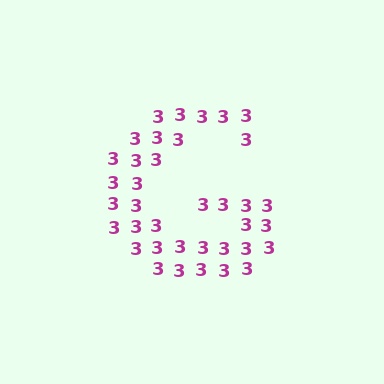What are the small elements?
The small elements are digit 3's.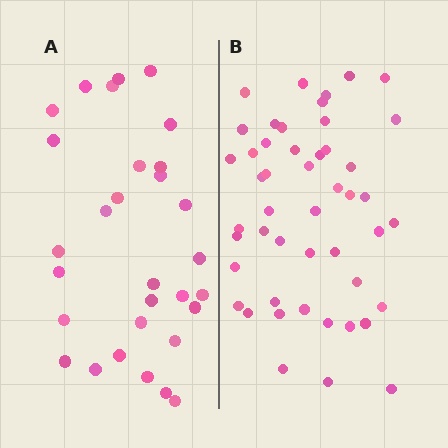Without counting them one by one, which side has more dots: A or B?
Region B (the right region) has more dots.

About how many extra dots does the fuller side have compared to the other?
Region B has approximately 20 more dots than region A.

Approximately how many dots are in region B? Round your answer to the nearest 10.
About 50 dots. (The exact count is 48, which rounds to 50.)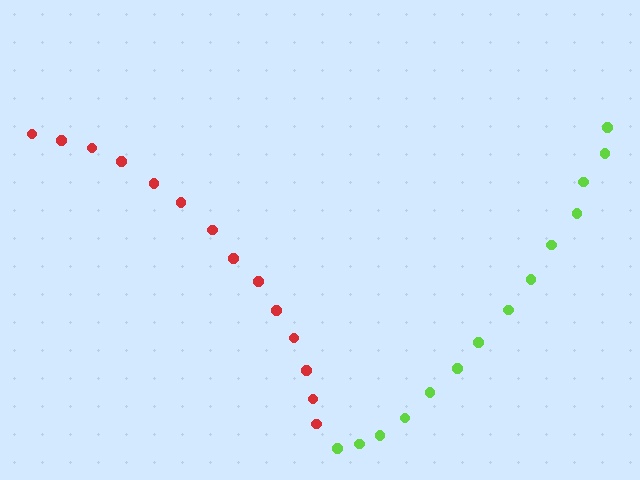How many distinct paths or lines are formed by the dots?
There are 2 distinct paths.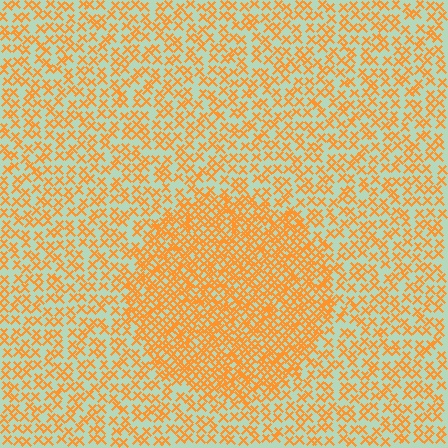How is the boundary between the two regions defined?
The boundary is defined by a change in element density (approximately 2.1x ratio). All elements are the same color, size, and shape.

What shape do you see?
I see a circle.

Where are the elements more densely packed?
The elements are more densely packed inside the circle boundary.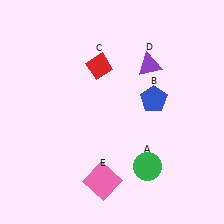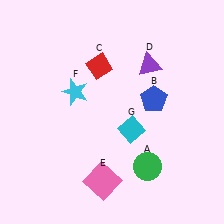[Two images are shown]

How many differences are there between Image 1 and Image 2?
There are 2 differences between the two images.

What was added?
A cyan star (F), a cyan diamond (G) were added in Image 2.